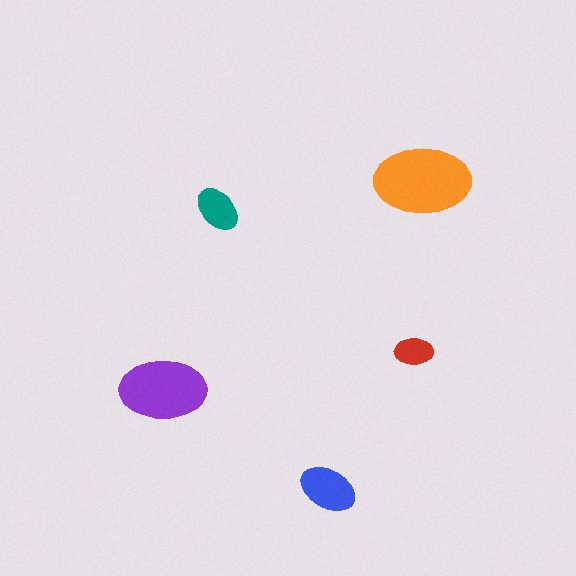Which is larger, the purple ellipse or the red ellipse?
The purple one.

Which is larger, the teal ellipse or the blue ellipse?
The blue one.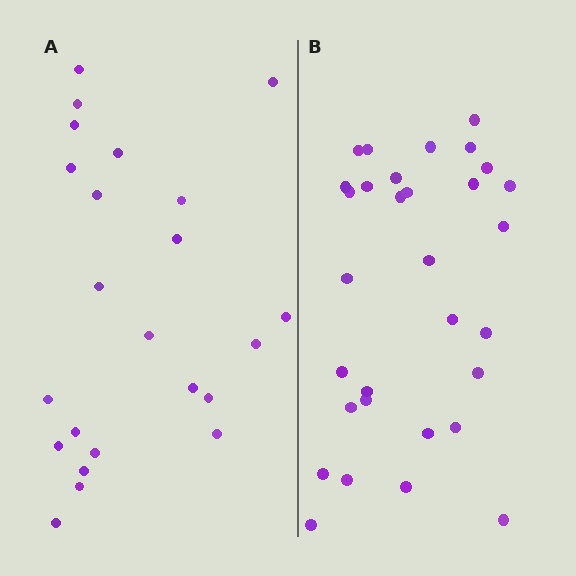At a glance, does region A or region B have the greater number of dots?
Region B (the right region) has more dots.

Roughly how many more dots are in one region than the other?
Region B has roughly 8 or so more dots than region A.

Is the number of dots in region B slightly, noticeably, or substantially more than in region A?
Region B has noticeably more, but not dramatically so. The ratio is roughly 1.3 to 1.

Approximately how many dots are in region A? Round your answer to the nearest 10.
About 20 dots. (The exact count is 23, which rounds to 20.)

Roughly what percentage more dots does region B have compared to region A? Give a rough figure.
About 35% more.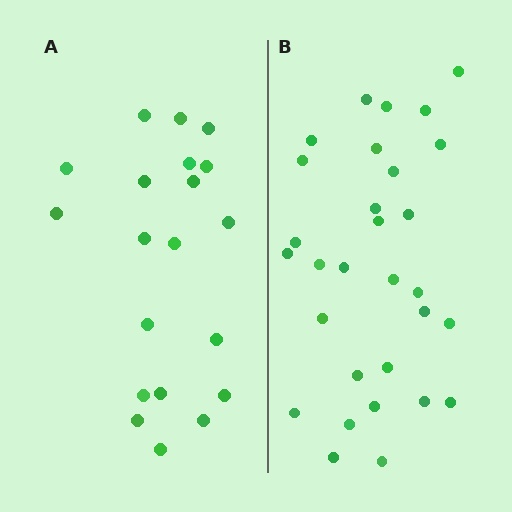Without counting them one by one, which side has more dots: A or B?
Region B (the right region) has more dots.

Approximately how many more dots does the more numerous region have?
Region B has roughly 10 or so more dots than region A.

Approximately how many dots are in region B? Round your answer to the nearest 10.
About 30 dots.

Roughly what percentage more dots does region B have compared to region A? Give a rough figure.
About 50% more.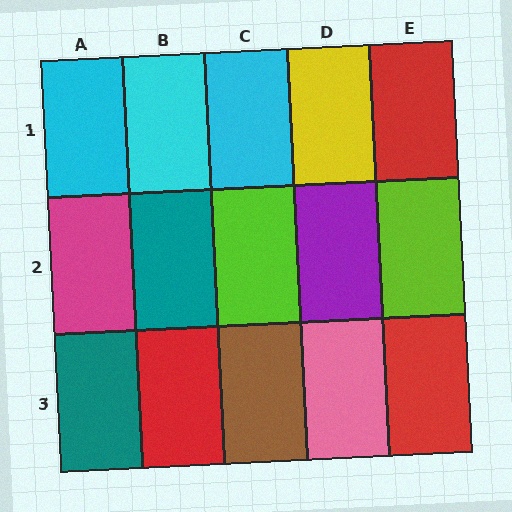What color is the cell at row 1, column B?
Cyan.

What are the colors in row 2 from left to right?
Magenta, teal, lime, purple, lime.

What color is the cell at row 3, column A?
Teal.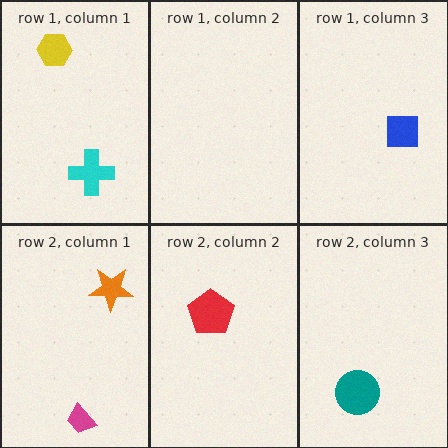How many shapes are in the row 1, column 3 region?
1.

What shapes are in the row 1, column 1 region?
The cyan cross, the yellow hexagon.